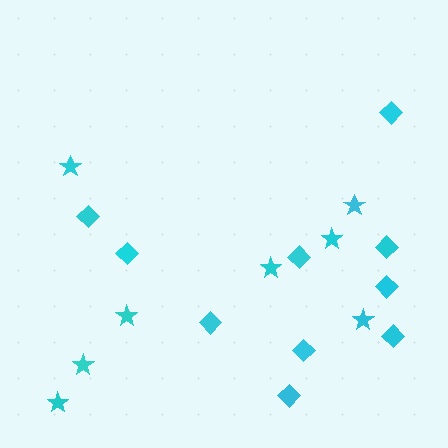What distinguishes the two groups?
There are 2 groups: one group of stars (8) and one group of diamonds (10).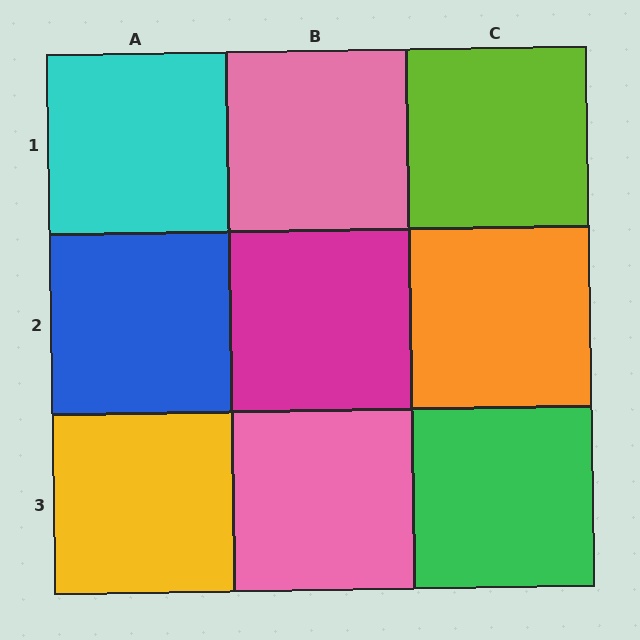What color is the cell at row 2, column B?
Magenta.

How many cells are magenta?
1 cell is magenta.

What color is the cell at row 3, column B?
Pink.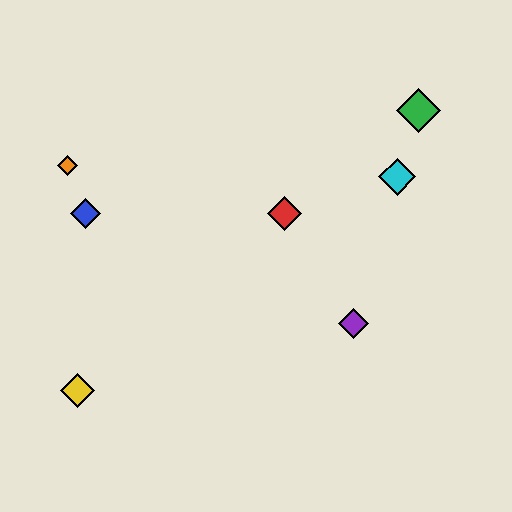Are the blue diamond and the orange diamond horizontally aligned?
No, the blue diamond is at y≈213 and the orange diamond is at y≈166.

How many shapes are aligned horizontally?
2 shapes (the red diamond, the blue diamond) are aligned horizontally.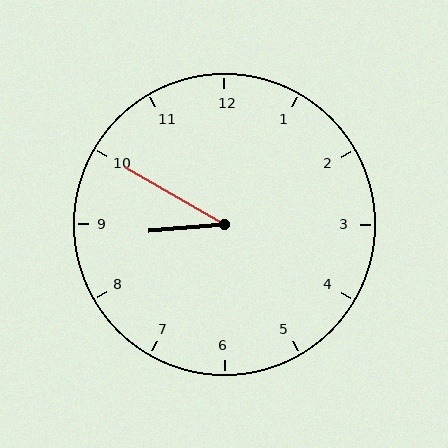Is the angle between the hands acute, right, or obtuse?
It is acute.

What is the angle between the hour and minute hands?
Approximately 35 degrees.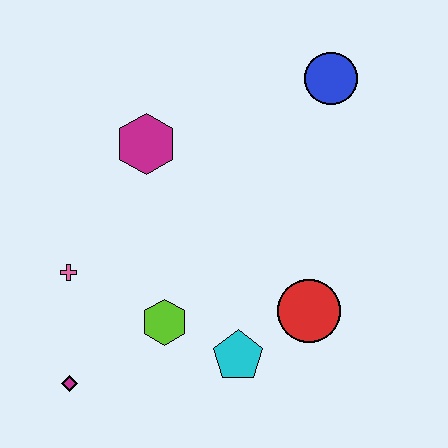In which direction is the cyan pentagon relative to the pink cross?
The cyan pentagon is to the right of the pink cross.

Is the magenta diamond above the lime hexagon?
No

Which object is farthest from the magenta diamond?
The blue circle is farthest from the magenta diamond.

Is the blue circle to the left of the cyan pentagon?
No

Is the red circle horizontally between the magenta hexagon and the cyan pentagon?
No